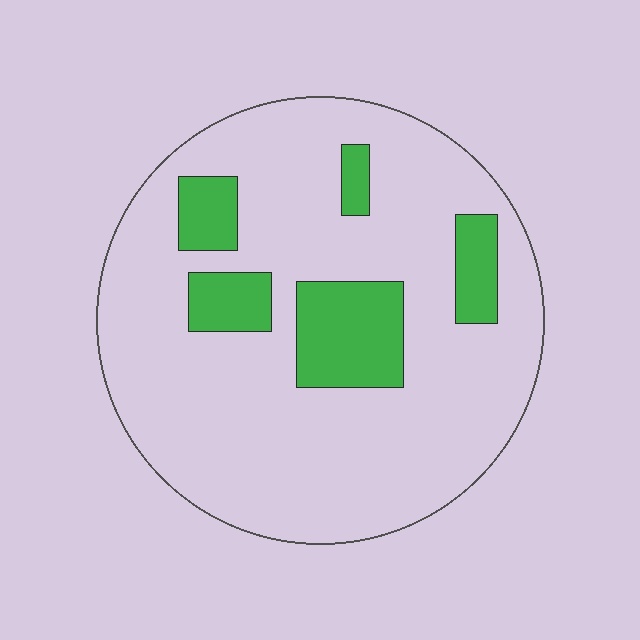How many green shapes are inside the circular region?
5.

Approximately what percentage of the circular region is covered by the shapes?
Approximately 20%.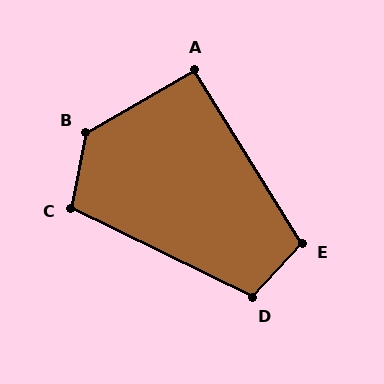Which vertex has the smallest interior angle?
A, at approximately 92 degrees.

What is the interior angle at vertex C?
Approximately 105 degrees (obtuse).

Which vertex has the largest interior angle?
B, at approximately 131 degrees.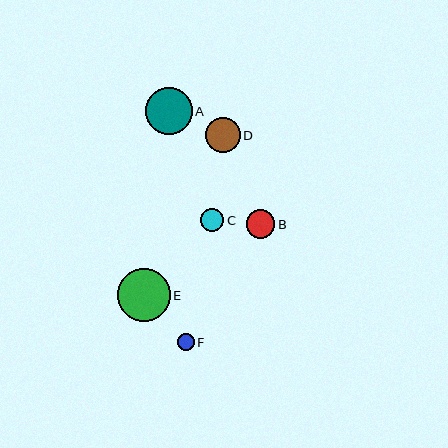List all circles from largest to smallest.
From largest to smallest: E, A, D, B, C, F.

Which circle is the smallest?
Circle F is the smallest with a size of approximately 17 pixels.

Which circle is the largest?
Circle E is the largest with a size of approximately 53 pixels.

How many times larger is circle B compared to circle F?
Circle B is approximately 1.7 times the size of circle F.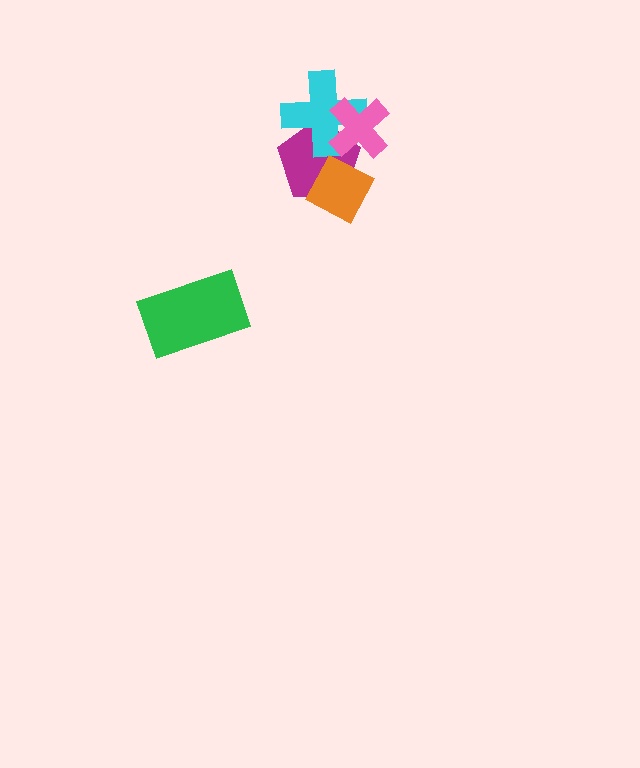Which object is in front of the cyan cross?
The pink cross is in front of the cyan cross.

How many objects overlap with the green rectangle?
0 objects overlap with the green rectangle.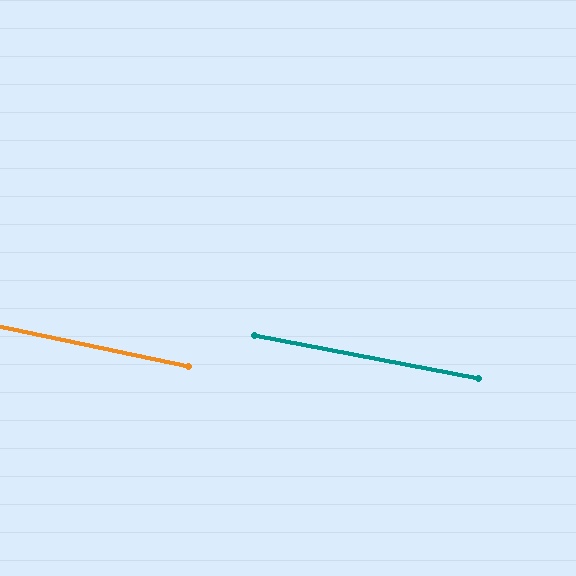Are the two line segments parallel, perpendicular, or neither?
Parallel — their directions differ by only 0.8°.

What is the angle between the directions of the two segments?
Approximately 1 degree.